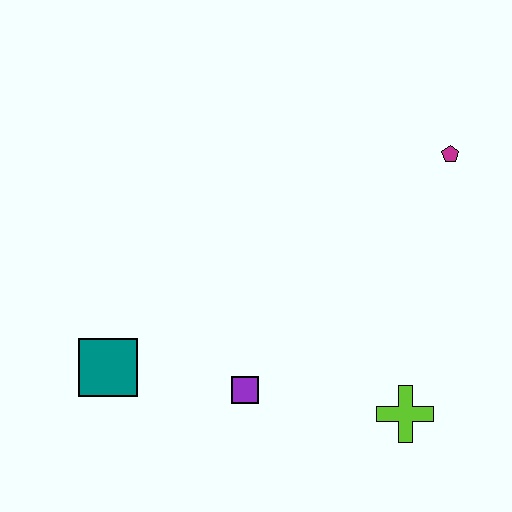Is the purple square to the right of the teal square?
Yes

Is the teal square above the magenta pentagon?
No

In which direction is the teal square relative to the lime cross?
The teal square is to the left of the lime cross.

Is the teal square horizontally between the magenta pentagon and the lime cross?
No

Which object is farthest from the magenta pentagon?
The teal square is farthest from the magenta pentagon.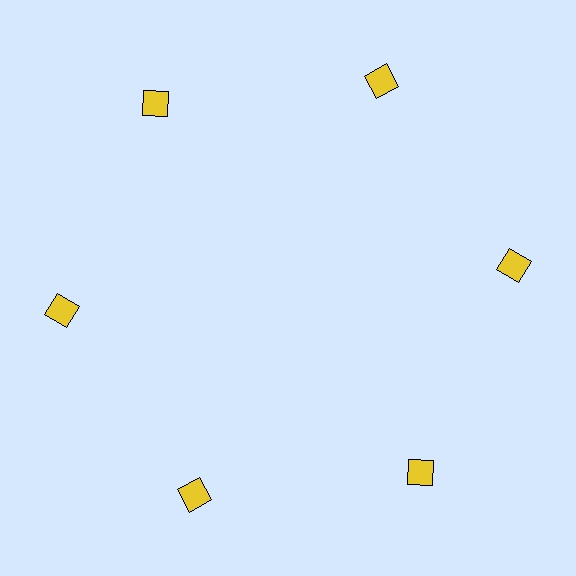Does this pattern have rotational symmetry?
Yes, this pattern has 6-fold rotational symmetry. It looks the same after rotating 60 degrees around the center.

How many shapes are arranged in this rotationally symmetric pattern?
There are 6 shapes, arranged in 6 groups of 1.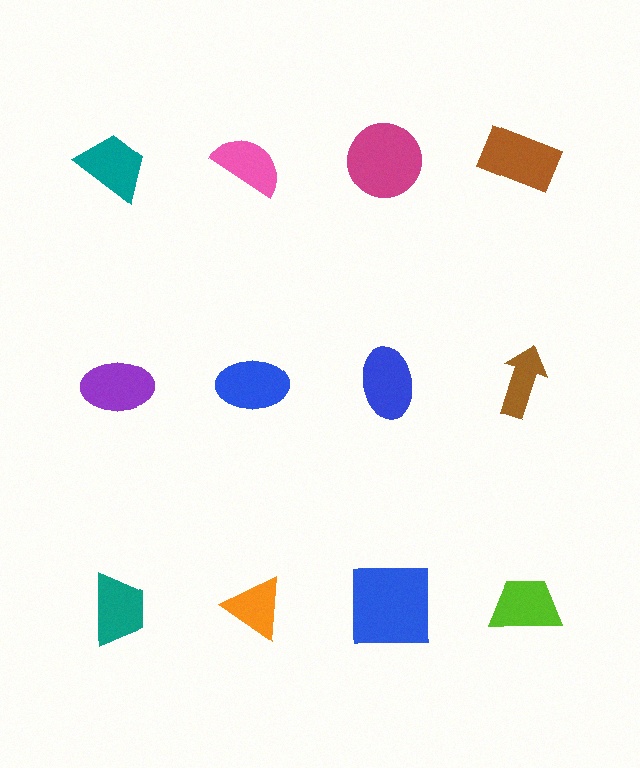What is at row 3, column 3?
A blue square.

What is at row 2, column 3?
A blue ellipse.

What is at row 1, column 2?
A pink semicircle.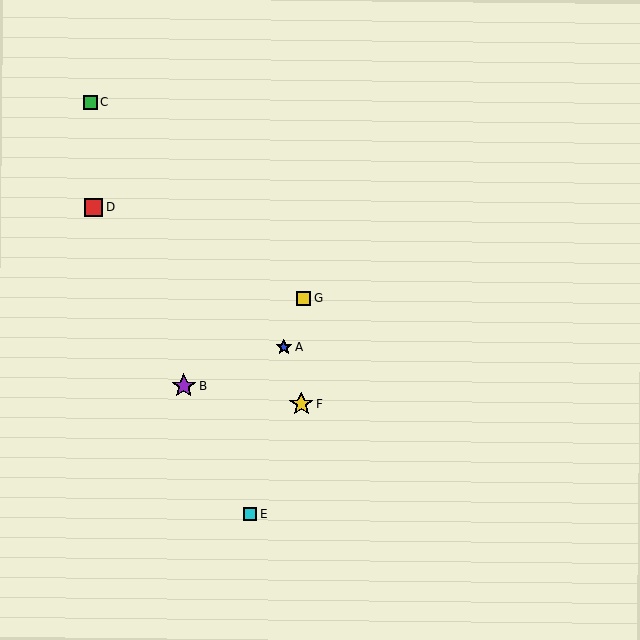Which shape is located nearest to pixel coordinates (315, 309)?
The yellow square (labeled G) at (304, 298) is nearest to that location.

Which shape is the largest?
The purple star (labeled B) is the largest.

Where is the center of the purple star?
The center of the purple star is at (184, 386).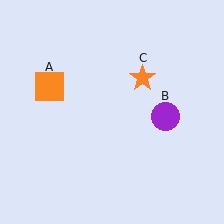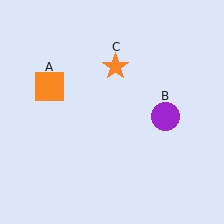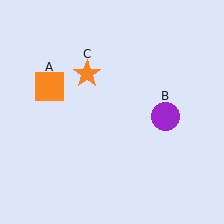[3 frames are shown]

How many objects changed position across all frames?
1 object changed position: orange star (object C).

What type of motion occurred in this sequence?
The orange star (object C) rotated counterclockwise around the center of the scene.